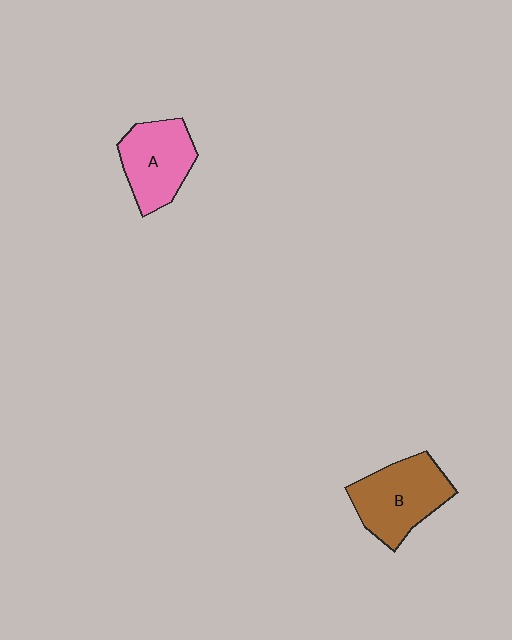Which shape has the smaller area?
Shape A (pink).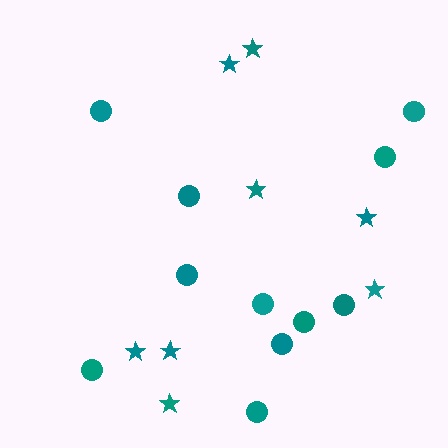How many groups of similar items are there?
There are 2 groups: one group of stars (8) and one group of circles (11).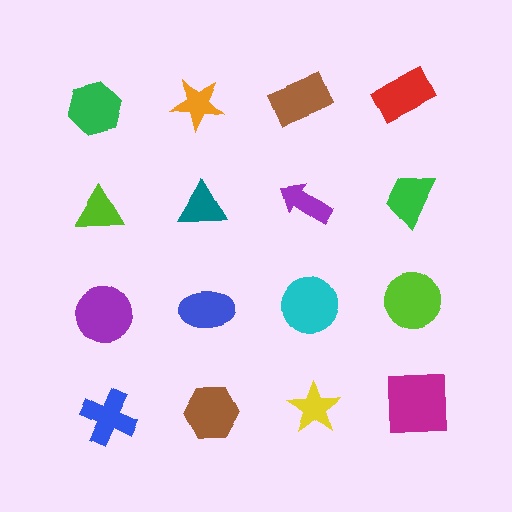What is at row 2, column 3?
A purple arrow.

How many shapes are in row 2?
4 shapes.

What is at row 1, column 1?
A green hexagon.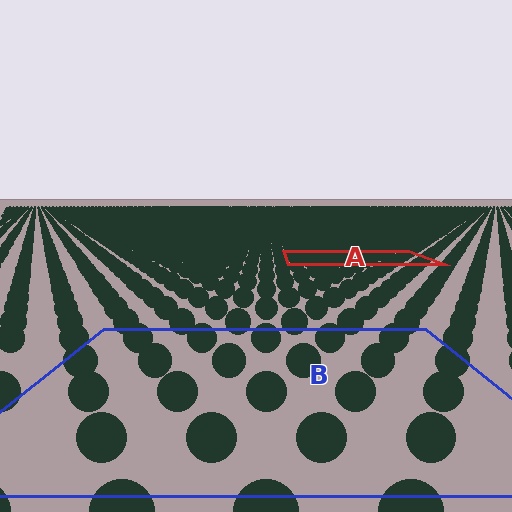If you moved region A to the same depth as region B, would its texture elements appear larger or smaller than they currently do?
They would appear larger. At a closer depth, the same texture elements are projected at a bigger on-screen size.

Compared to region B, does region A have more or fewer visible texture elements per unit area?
Region A has more texture elements per unit area — they are packed more densely because it is farther away.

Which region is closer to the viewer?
Region B is closer. The texture elements there are larger and more spread out.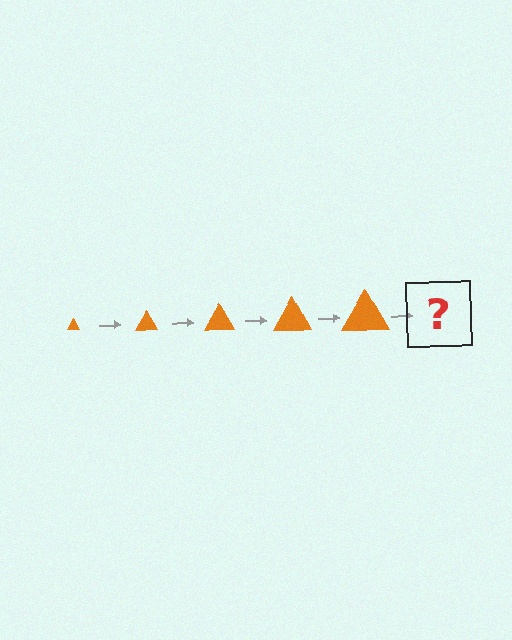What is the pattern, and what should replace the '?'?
The pattern is that the triangle gets progressively larger each step. The '?' should be an orange triangle, larger than the previous one.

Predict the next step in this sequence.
The next step is an orange triangle, larger than the previous one.